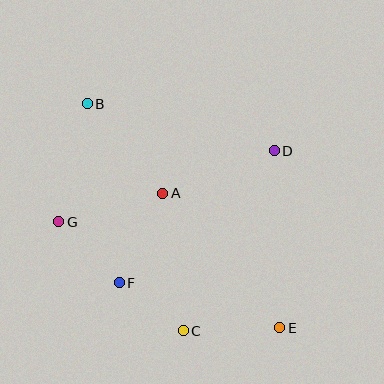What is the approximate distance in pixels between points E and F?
The distance between E and F is approximately 166 pixels.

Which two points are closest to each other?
Points C and F are closest to each other.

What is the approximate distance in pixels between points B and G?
The distance between B and G is approximately 121 pixels.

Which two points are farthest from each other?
Points B and E are farthest from each other.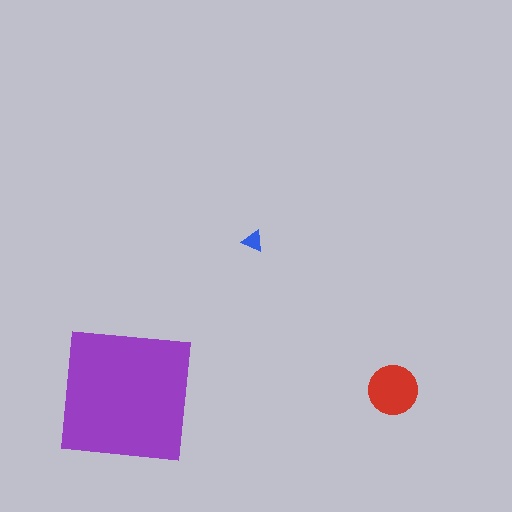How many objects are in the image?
There are 3 objects in the image.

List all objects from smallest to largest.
The blue triangle, the red circle, the purple square.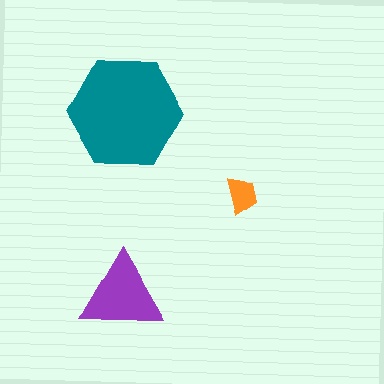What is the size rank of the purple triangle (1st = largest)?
2nd.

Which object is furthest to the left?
The teal hexagon is leftmost.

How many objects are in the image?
There are 3 objects in the image.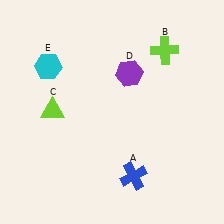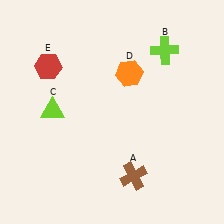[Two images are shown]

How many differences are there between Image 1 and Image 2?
There are 3 differences between the two images.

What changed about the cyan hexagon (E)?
In Image 1, E is cyan. In Image 2, it changed to red.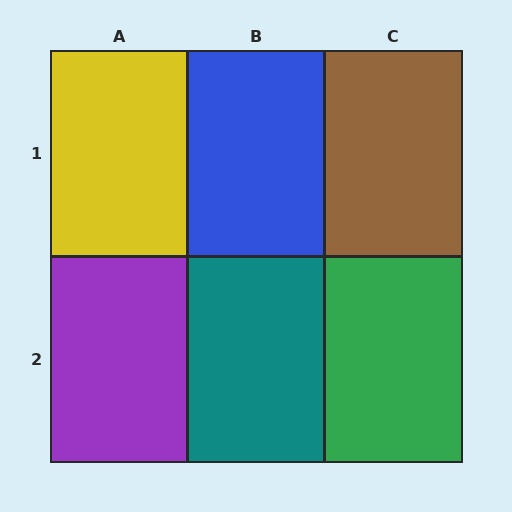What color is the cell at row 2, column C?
Green.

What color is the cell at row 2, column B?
Teal.